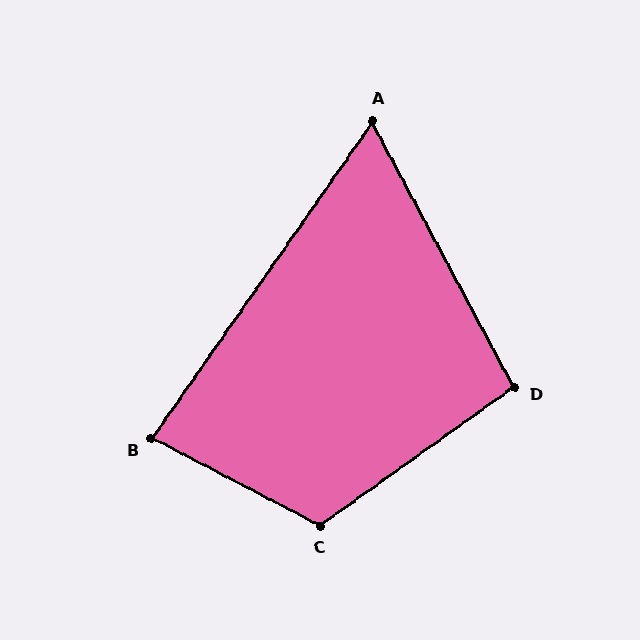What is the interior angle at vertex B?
Approximately 83 degrees (acute).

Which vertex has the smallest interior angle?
A, at approximately 63 degrees.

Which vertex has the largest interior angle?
C, at approximately 117 degrees.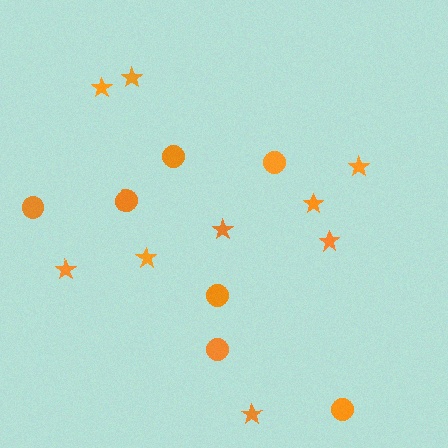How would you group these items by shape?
There are 2 groups: one group of circles (7) and one group of stars (9).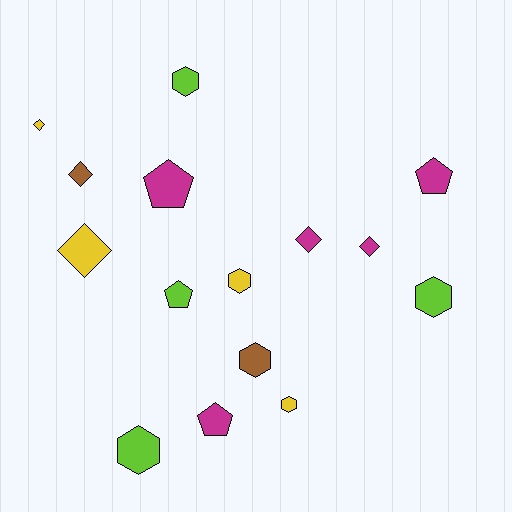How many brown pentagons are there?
There are no brown pentagons.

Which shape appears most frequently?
Hexagon, with 6 objects.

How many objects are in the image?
There are 15 objects.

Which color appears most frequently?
Magenta, with 5 objects.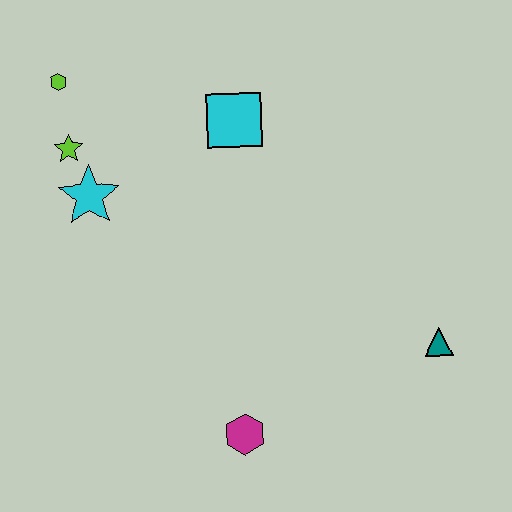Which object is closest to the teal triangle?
The magenta hexagon is closest to the teal triangle.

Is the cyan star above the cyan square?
No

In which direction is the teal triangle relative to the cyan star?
The teal triangle is to the right of the cyan star.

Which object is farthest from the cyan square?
The magenta hexagon is farthest from the cyan square.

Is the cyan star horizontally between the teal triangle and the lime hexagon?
Yes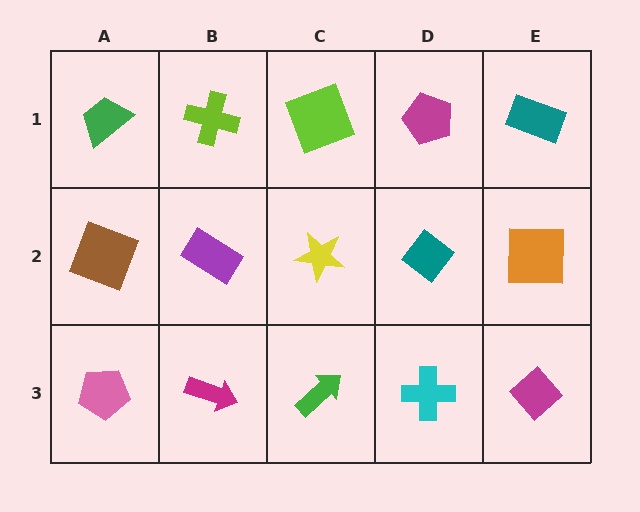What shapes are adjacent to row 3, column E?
An orange square (row 2, column E), a cyan cross (row 3, column D).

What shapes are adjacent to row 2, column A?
A green trapezoid (row 1, column A), a pink pentagon (row 3, column A), a purple rectangle (row 2, column B).